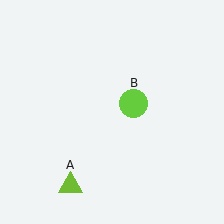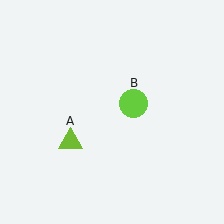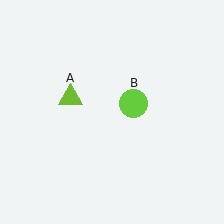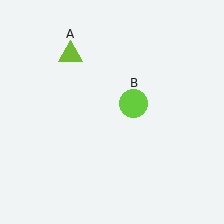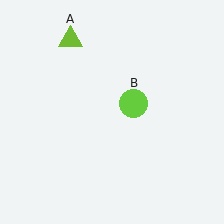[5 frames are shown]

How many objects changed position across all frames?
1 object changed position: lime triangle (object A).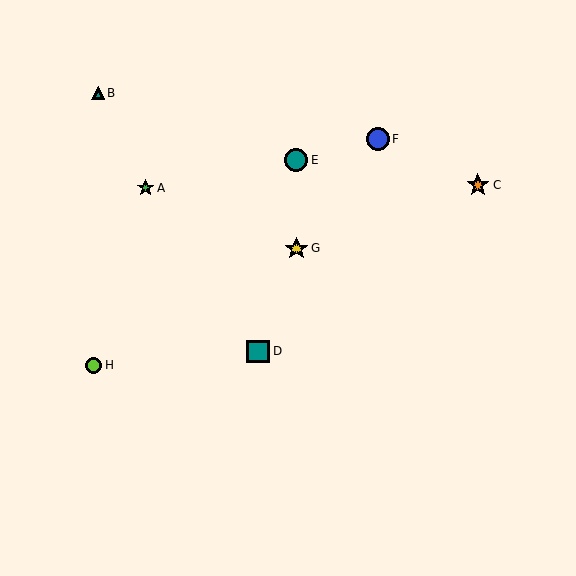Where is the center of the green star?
The center of the green star is at (146, 188).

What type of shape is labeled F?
Shape F is a blue circle.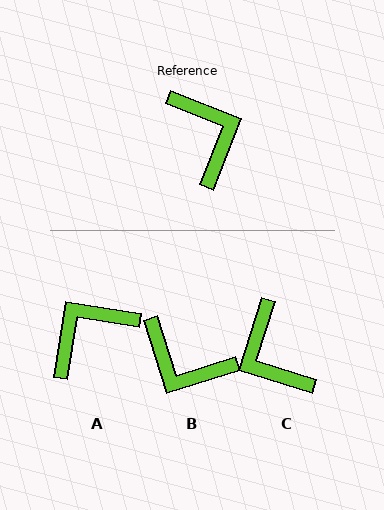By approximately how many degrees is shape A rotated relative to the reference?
Approximately 103 degrees counter-clockwise.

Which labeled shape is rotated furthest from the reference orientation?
C, about 175 degrees away.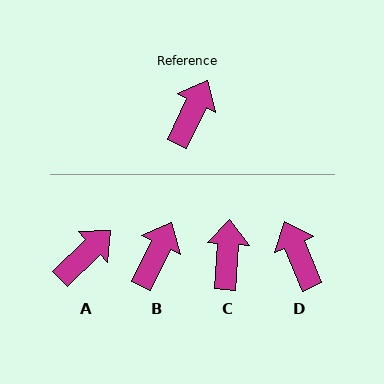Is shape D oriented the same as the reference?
No, it is off by about 48 degrees.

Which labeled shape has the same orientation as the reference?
B.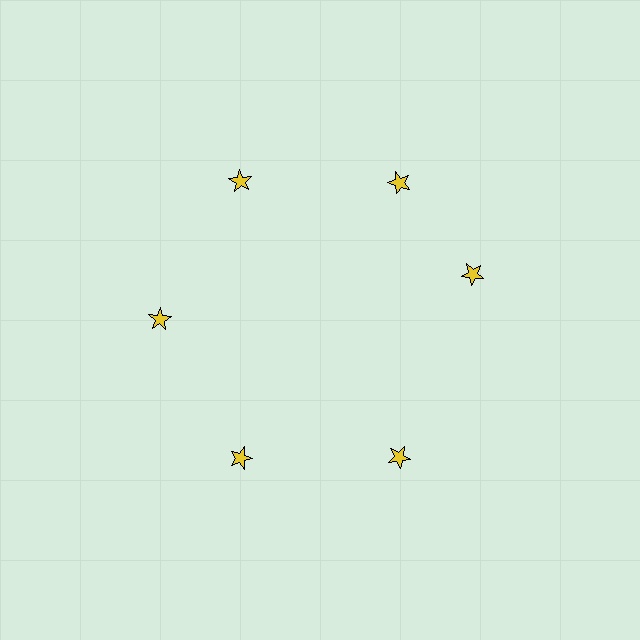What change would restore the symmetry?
The symmetry would be restored by rotating it back into even spacing with its neighbors so that all 6 stars sit at equal angles and equal distance from the center.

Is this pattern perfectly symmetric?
No. The 6 yellow stars are arranged in a ring, but one element near the 3 o'clock position is rotated out of alignment along the ring, breaking the 6-fold rotational symmetry.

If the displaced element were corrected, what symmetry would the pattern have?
It would have 6-fold rotational symmetry — the pattern would map onto itself every 60 degrees.